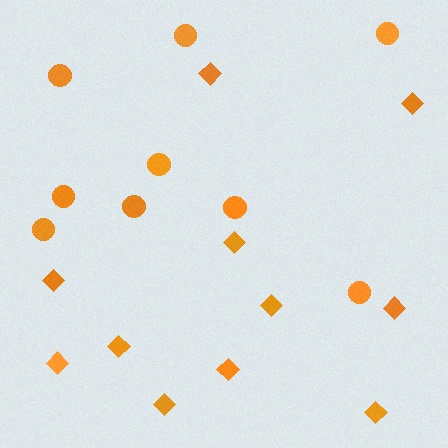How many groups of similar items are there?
There are 2 groups: one group of circles (9) and one group of diamonds (11).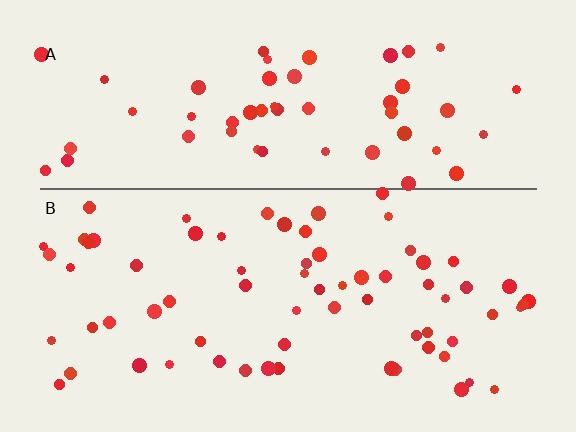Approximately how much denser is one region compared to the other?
Approximately 1.2× — region B over region A.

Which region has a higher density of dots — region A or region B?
B (the bottom).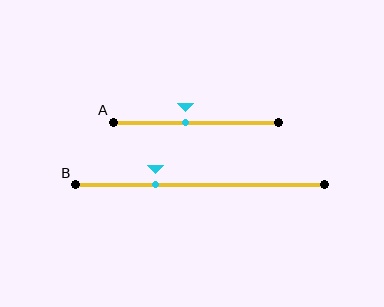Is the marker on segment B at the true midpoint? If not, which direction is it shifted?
No, the marker on segment B is shifted to the left by about 18% of the segment length.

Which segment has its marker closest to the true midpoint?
Segment A has its marker closest to the true midpoint.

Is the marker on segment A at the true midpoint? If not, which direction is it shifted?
No, the marker on segment A is shifted to the left by about 6% of the segment length.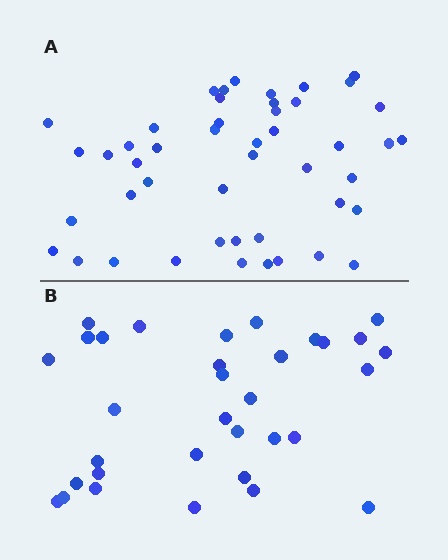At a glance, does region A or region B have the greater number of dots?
Region A (the top region) has more dots.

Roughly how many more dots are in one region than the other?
Region A has approximately 15 more dots than region B.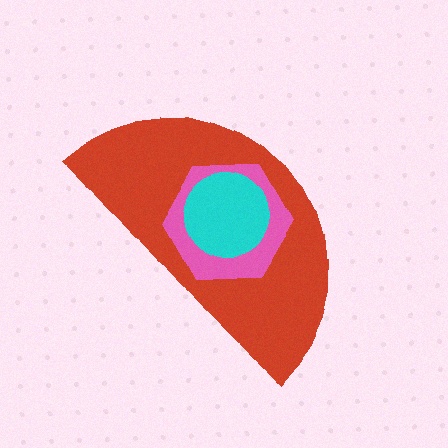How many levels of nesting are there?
3.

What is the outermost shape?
The red semicircle.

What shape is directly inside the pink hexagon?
The cyan circle.